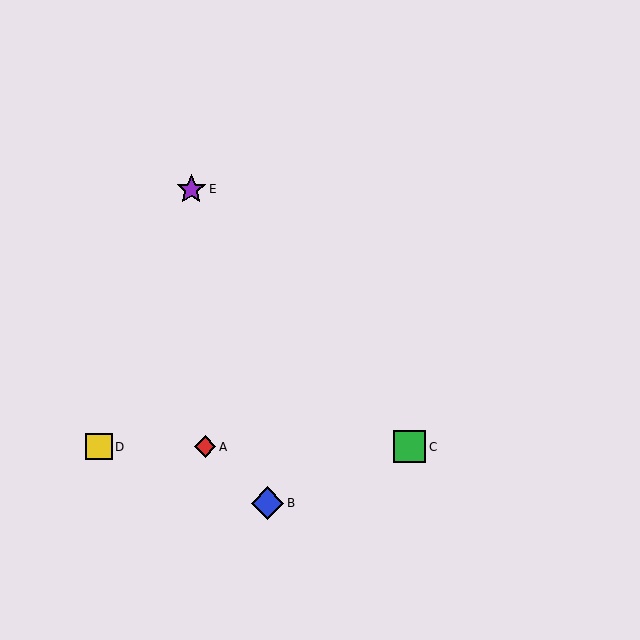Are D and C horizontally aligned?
Yes, both are at y≈447.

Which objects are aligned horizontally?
Objects A, C, D are aligned horizontally.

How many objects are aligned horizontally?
3 objects (A, C, D) are aligned horizontally.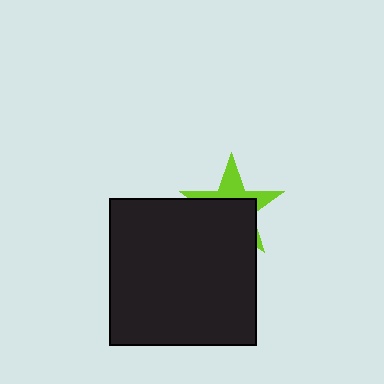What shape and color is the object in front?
The object in front is a black square.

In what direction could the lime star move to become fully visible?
The lime star could move up. That would shift it out from behind the black square entirely.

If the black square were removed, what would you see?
You would see the complete lime star.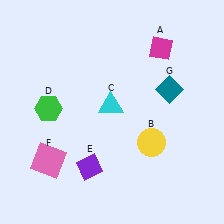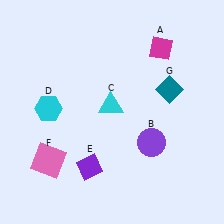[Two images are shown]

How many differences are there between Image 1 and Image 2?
There are 2 differences between the two images.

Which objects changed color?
B changed from yellow to purple. D changed from green to cyan.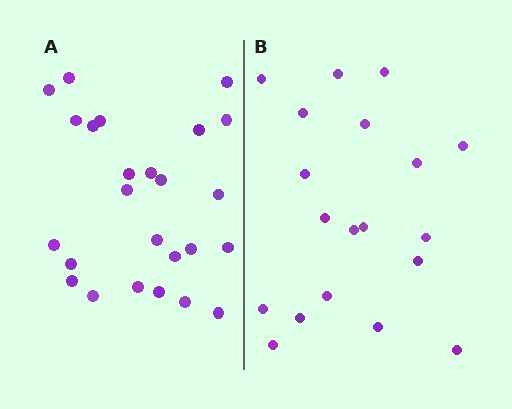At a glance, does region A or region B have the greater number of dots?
Region A (the left region) has more dots.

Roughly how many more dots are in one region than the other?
Region A has about 6 more dots than region B.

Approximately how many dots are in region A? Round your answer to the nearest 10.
About 20 dots. (The exact count is 25, which rounds to 20.)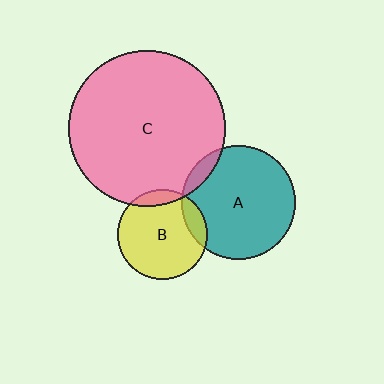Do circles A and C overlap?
Yes.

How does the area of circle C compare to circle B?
Approximately 3.0 times.